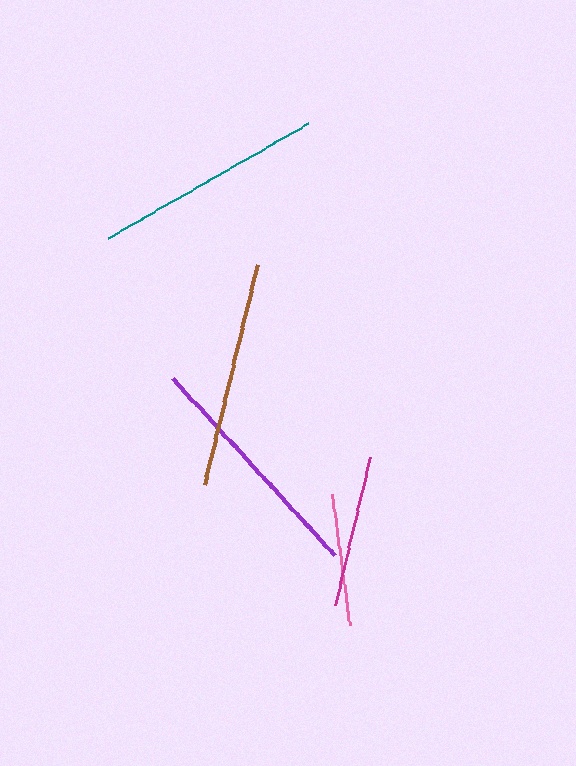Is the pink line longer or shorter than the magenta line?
The magenta line is longer than the pink line.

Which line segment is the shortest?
The pink line is the shortest at approximately 133 pixels.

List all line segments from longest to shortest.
From longest to shortest: purple, teal, brown, magenta, pink.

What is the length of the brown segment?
The brown segment is approximately 226 pixels long.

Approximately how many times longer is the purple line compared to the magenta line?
The purple line is approximately 1.6 times the length of the magenta line.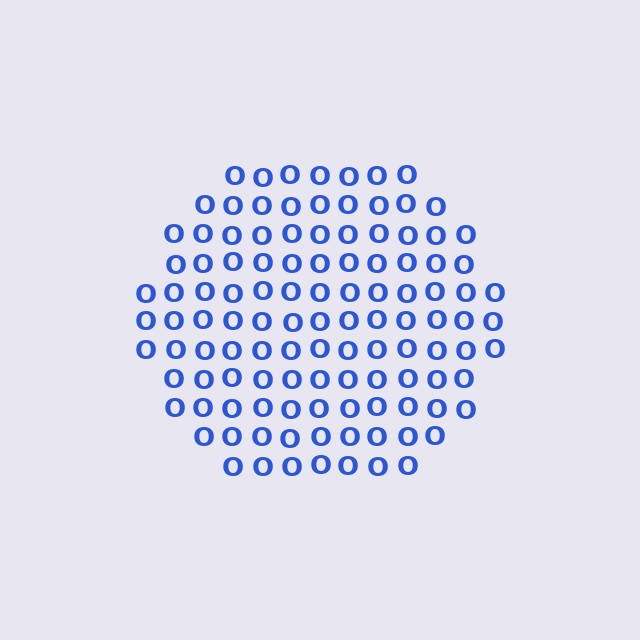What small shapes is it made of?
It is made of small letter O's.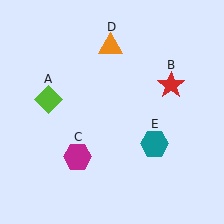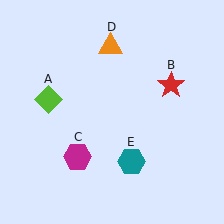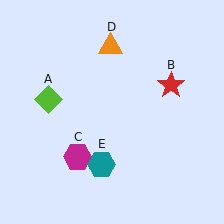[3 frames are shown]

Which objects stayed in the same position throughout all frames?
Lime diamond (object A) and red star (object B) and magenta hexagon (object C) and orange triangle (object D) remained stationary.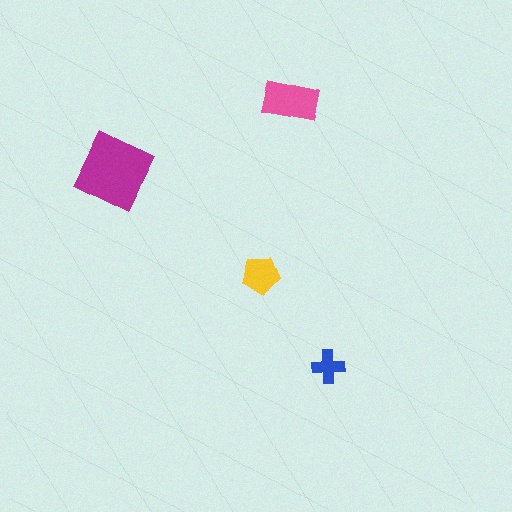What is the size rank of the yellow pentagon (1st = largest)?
3rd.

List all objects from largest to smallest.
The magenta diamond, the pink rectangle, the yellow pentagon, the blue cross.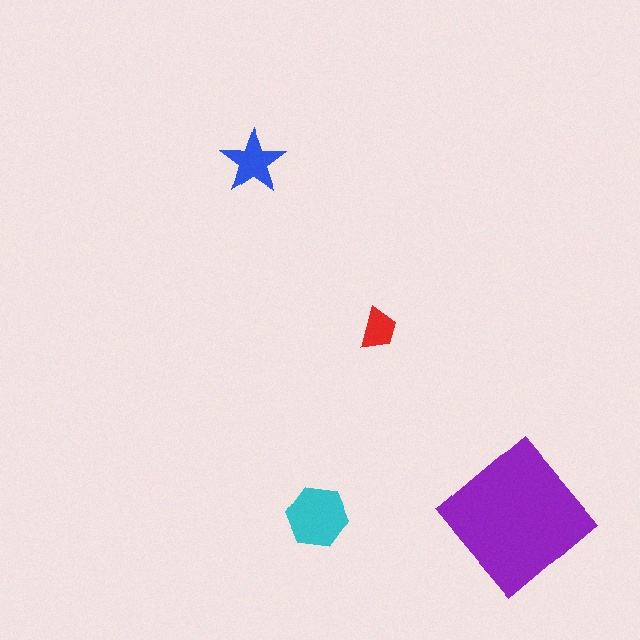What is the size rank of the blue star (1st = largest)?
3rd.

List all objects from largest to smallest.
The purple diamond, the cyan hexagon, the blue star, the red trapezoid.